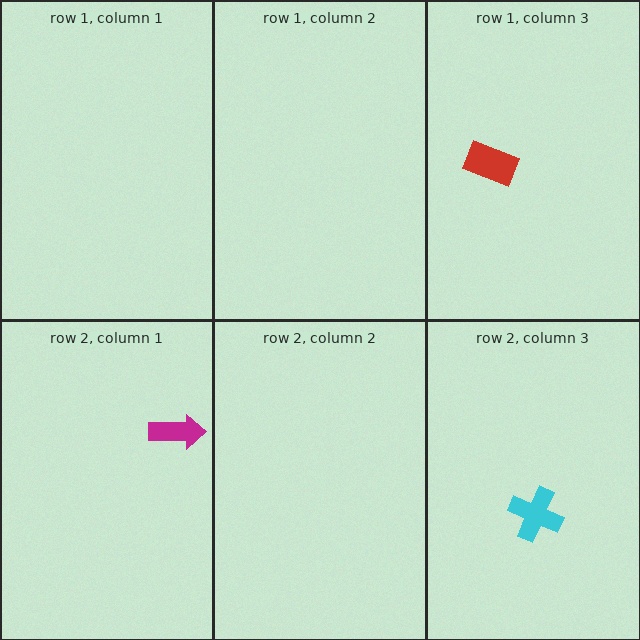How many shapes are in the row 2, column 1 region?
1.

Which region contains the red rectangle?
The row 1, column 3 region.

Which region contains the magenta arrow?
The row 2, column 1 region.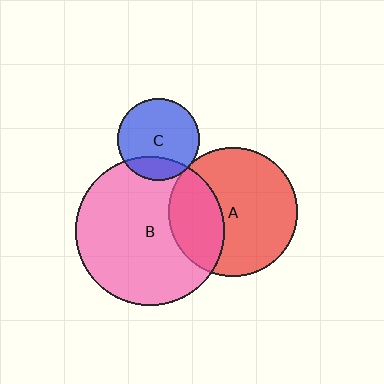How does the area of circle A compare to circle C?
Approximately 2.5 times.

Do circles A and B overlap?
Yes.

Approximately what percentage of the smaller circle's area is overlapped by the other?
Approximately 30%.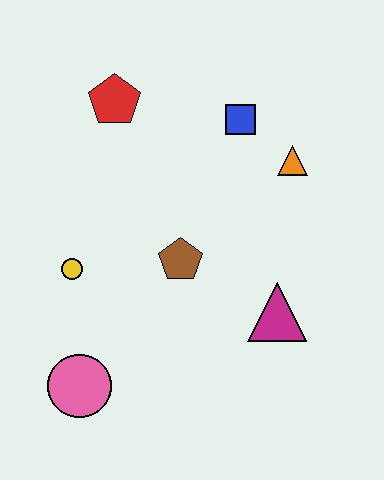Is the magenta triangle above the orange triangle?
No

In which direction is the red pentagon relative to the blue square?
The red pentagon is to the left of the blue square.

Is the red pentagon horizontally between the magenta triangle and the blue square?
No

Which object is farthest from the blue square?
The pink circle is farthest from the blue square.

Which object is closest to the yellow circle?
The brown pentagon is closest to the yellow circle.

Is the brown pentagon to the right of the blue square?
No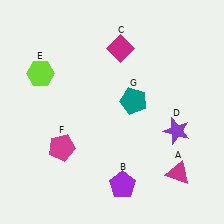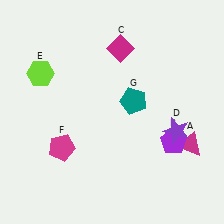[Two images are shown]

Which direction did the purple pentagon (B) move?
The purple pentagon (B) moved right.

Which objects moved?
The objects that moved are: the magenta triangle (A), the purple pentagon (B).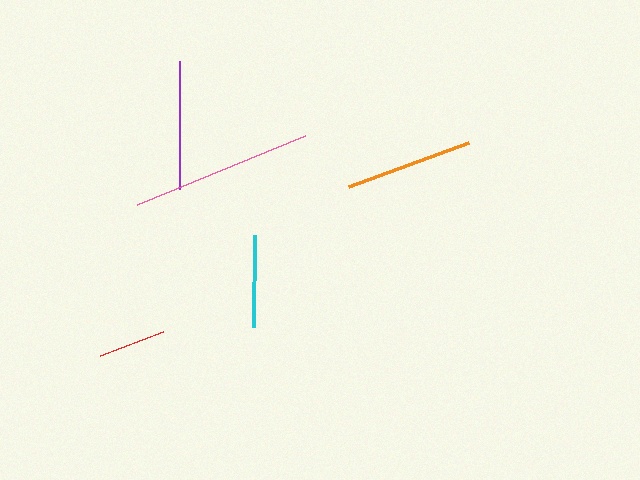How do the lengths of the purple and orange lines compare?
The purple and orange lines are approximately the same length.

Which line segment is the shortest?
The red line is the shortest at approximately 67 pixels.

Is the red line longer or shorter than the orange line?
The orange line is longer than the red line.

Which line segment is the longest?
The pink line is the longest at approximately 181 pixels.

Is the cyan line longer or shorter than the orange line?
The orange line is longer than the cyan line.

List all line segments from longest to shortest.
From longest to shortest: pink, purple, orange, cyan, red.